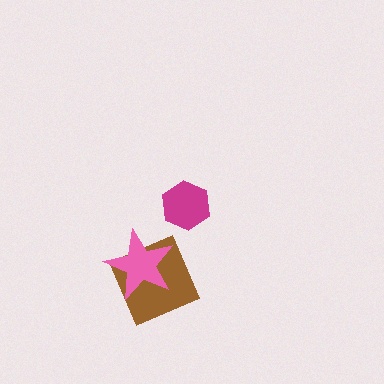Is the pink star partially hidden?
No, no other shape covers it.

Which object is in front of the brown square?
The pink star is in front of the brown square.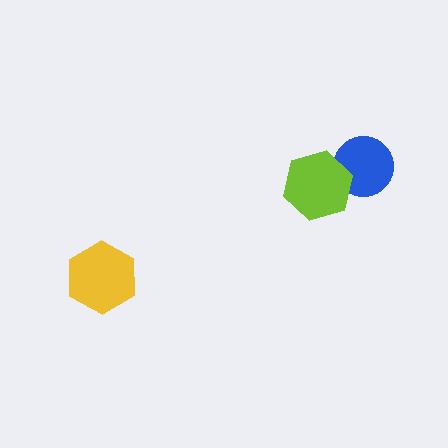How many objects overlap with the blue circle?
1 object overlaps with the blue circle.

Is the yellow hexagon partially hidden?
No, no other shape covers it.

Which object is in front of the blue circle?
The lime hexagon is in front of the blue circle.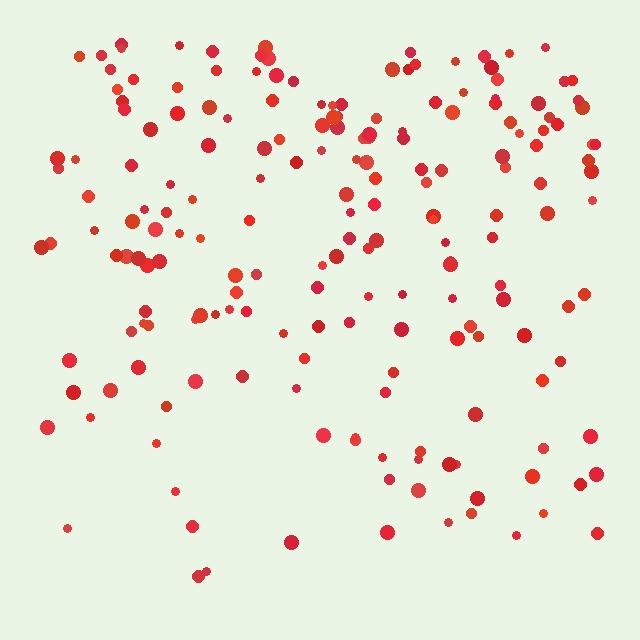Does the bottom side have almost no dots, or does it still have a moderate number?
Still a moderate number, just noticeably fewer than the top.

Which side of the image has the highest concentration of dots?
The top.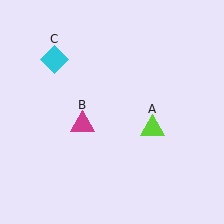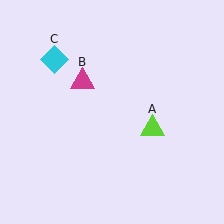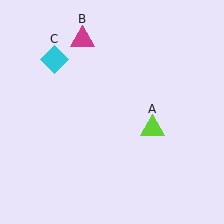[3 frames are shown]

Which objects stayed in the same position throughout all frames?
Lime triangle (object A) and cyan diamond (object C) remained stationary.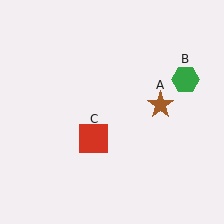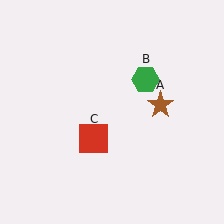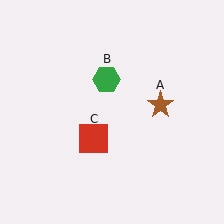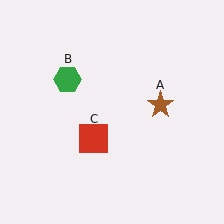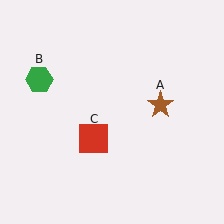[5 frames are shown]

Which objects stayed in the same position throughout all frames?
Brown star (object A) and red square (object C) remained stationary.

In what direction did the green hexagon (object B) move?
The green hexagon (object B) moved left.